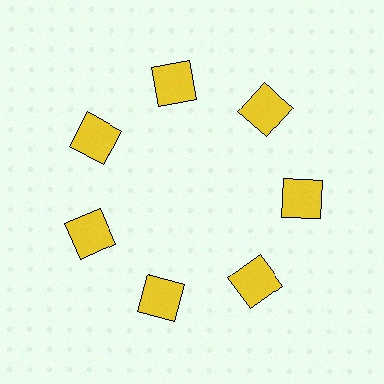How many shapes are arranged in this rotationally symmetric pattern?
There are 7 shapes, arranged in 7 groups of 1.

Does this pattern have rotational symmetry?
Yes, this pattern has 7-fold rotational symmetry. It looks the same after rotating 51 degrees around the center.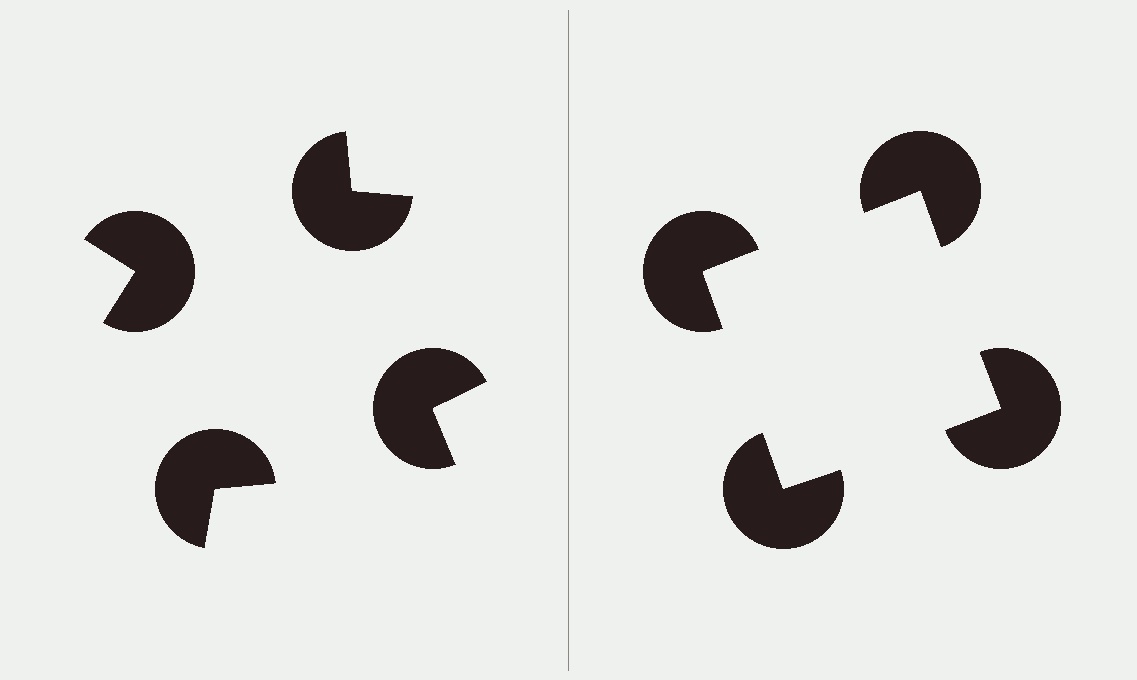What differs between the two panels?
The pac-man discs are positioned identically on both sides; only the wedge orientations differ. On the right they align to a square; on the left they are misaligned.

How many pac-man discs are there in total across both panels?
8 — 4 on each side.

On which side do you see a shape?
An illusory square appears on the right side. On the left side the wedge cuts are rotated, so no coherent shape forms.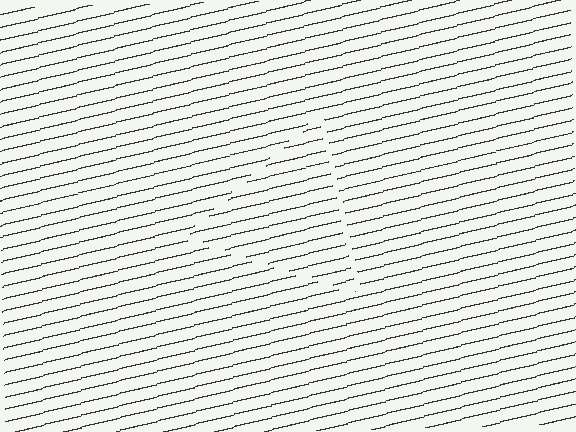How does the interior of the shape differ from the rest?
The interior of the shape contains the same grating, shifted by half a period — the contour is defined by the phase discontinuity where line-ends from the inner and outer gratings abut.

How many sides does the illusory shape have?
3 sides — the line-ends trace a triangle.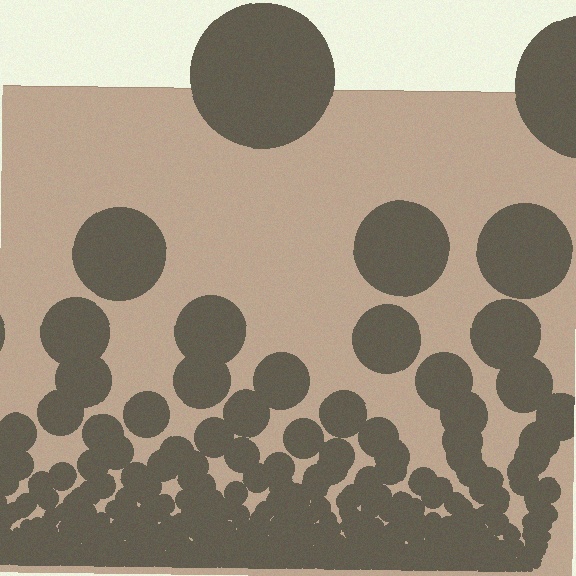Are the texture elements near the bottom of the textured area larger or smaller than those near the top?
Smaller. The gradient is inverted — elements near the bottom are smaller and denser.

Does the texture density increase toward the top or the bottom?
Density increases toward the bottom.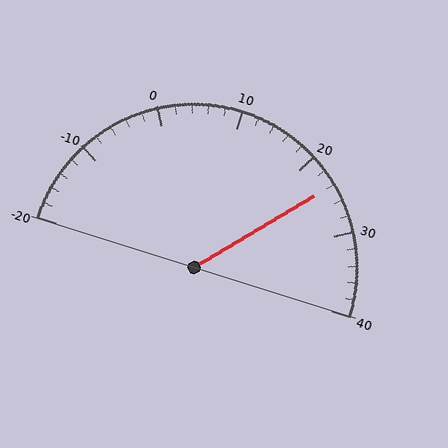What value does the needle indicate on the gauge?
The needle indicates approximately 24.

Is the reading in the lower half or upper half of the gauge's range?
The reading is in the upper half of the range (-20 to 40).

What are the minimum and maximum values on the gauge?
The gauge ranges from -20 to 40.